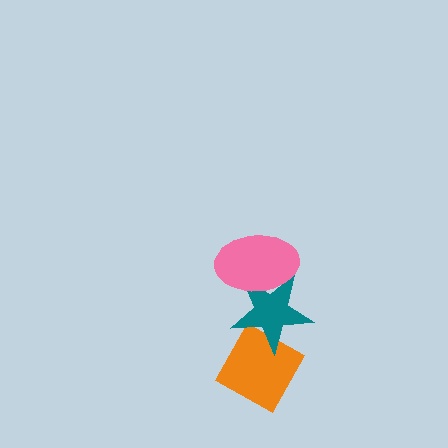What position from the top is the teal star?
The teal star is 2nd from the top.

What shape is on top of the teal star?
The pink ellipse is on top of the teal star.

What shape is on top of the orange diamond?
The teal star is on top of the orange diamond.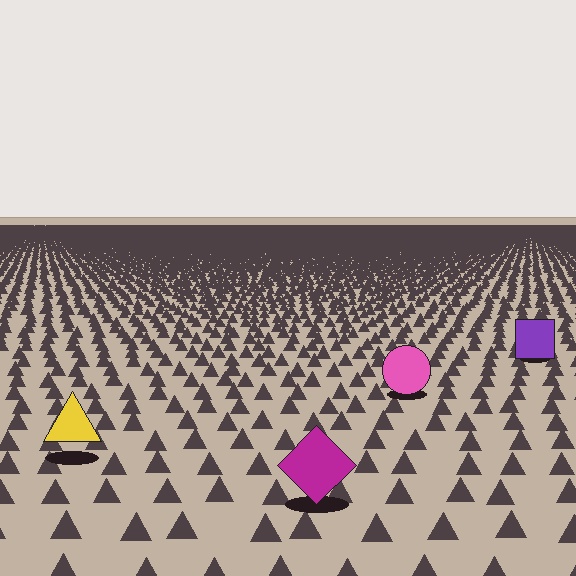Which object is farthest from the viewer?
The purple square is farthest from the viewer. It appears smaller and the ground texture around it is denser.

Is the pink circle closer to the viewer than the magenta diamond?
No. The magenta diamond is closer — you can tell from the texture gradient: the ground texture is coarser near it.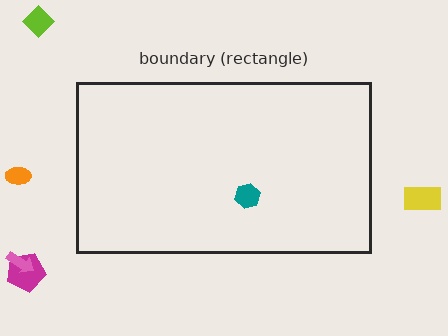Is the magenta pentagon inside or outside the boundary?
Outside.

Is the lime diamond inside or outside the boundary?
Outside.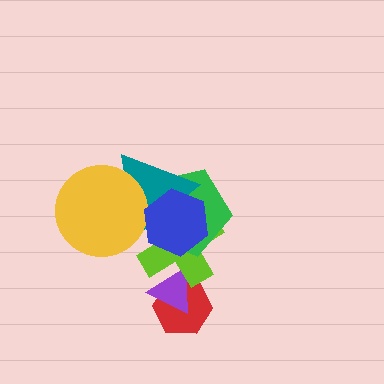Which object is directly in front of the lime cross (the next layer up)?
The green pentagon is directly in front of the lime cross.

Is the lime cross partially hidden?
Yes, it is partially covered by another shape.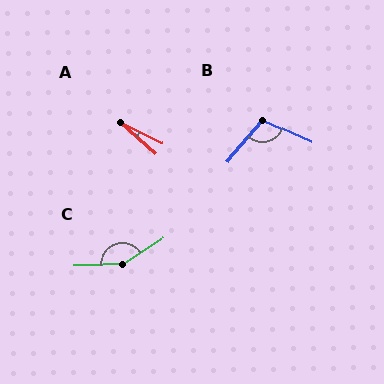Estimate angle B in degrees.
Approximately 106 degrees.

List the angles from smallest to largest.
A (15°), B (106°), C (149°).